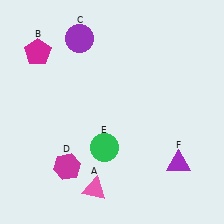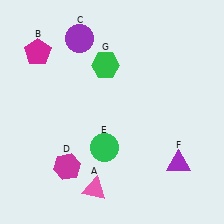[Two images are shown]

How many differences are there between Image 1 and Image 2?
There is 1 difference between the two images.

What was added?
A green hexagon (G) was added in Image 2.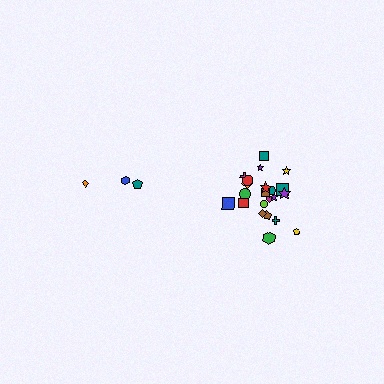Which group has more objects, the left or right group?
The right group.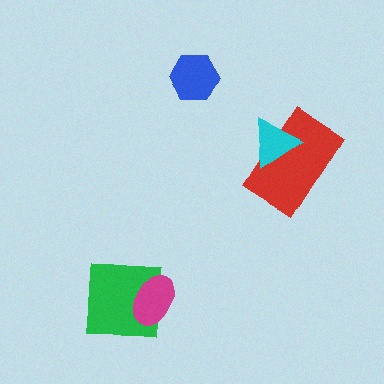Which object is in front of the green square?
The magenta ellipse is in front of the green square.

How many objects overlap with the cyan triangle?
1 object overlaps with the cyan triangle.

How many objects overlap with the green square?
1 object overlaps with the green square.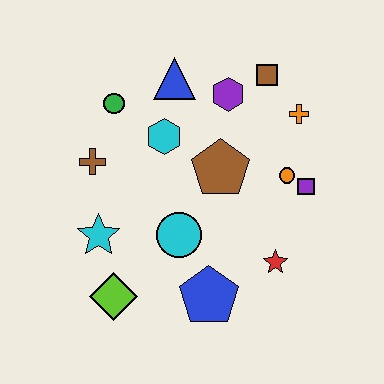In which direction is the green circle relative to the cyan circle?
The green circle is above the cyan circle.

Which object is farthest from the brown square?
The lime diamond is farthest from the brown square.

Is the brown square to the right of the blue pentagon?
Yes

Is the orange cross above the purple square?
Yes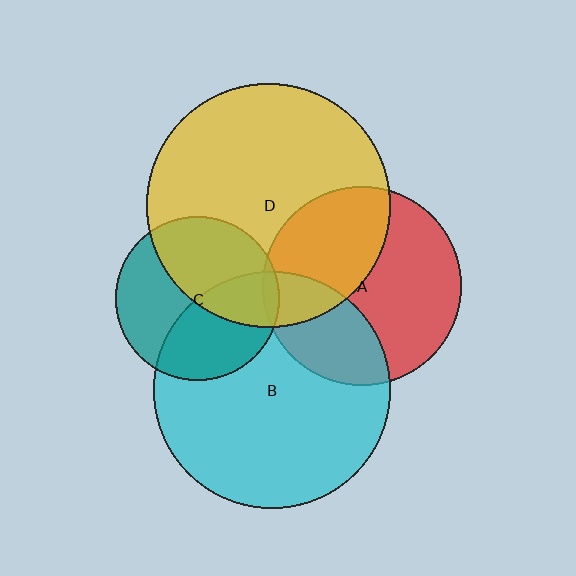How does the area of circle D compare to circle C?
Approximately 2.2 times.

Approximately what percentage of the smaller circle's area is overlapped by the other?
Approximately 15%.